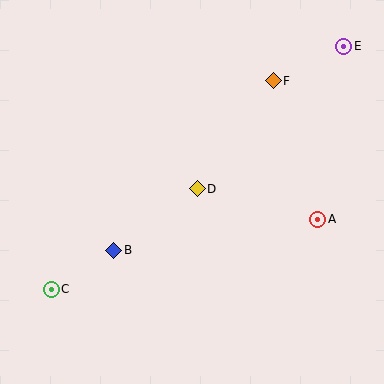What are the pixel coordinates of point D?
Point D is at (197, 189).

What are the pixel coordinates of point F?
Point F is at (273, 81).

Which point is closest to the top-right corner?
Point E is closest to the top-right corner.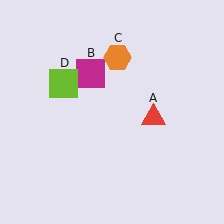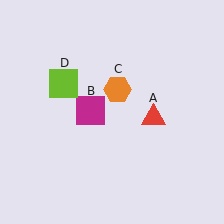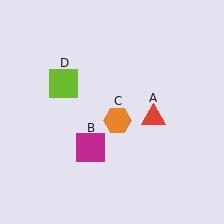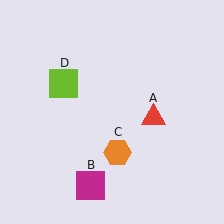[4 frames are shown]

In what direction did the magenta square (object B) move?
The magenta square (object B) moved down.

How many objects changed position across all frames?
2 objects changed position: magenta square (object B), orange hexagon (object C).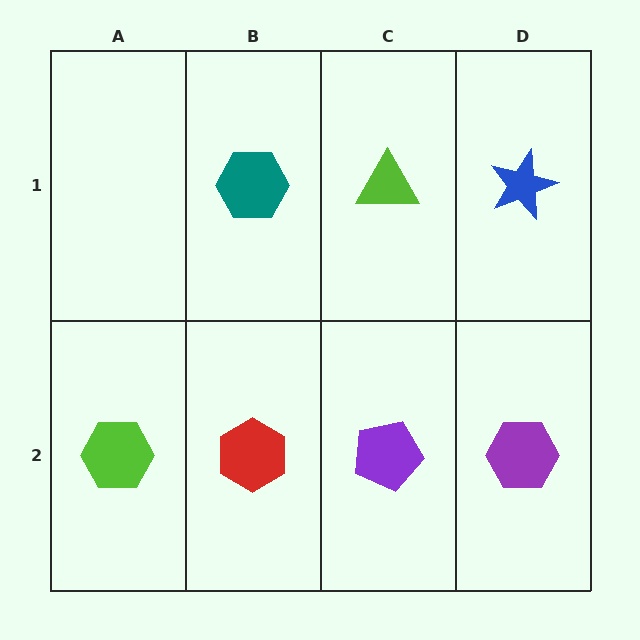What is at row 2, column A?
A lime hexagon.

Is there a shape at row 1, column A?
No, that cell is empty.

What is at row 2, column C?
A purple pentagon.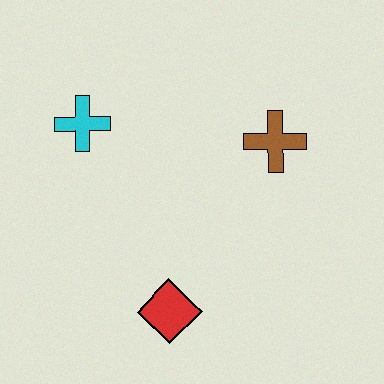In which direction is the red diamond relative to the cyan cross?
The red diamond is below the cyan cross.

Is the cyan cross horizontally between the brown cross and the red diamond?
No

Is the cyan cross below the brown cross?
No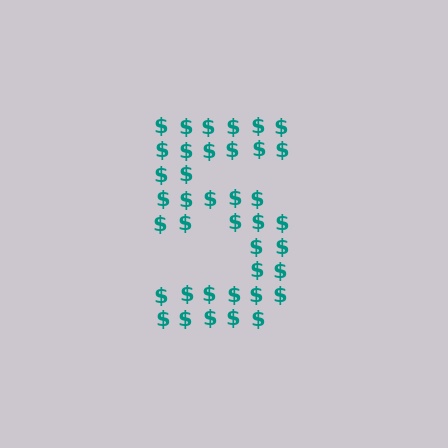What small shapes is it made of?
It is made of small dollar signs.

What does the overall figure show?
The overall figure shows the digit 5.